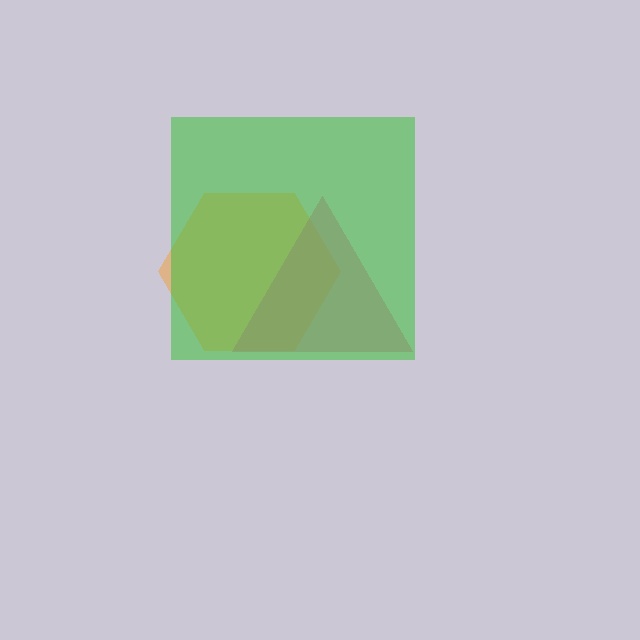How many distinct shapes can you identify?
There are 3 distinct shapes: an orange hexagon, a pink triangle, a green square.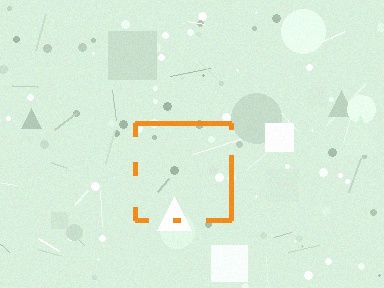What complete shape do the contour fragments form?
The contour fragments form a square.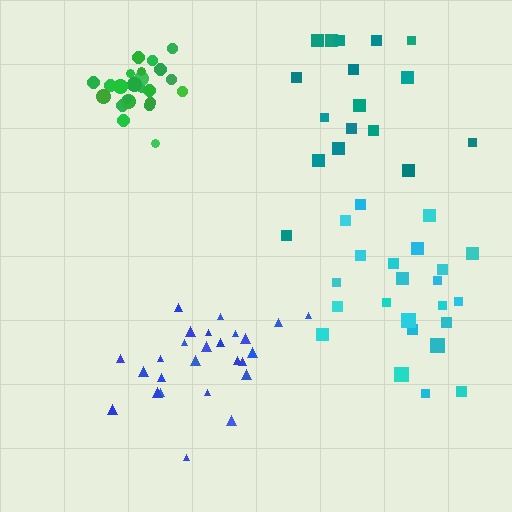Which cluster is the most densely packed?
Green.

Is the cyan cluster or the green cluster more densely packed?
Green.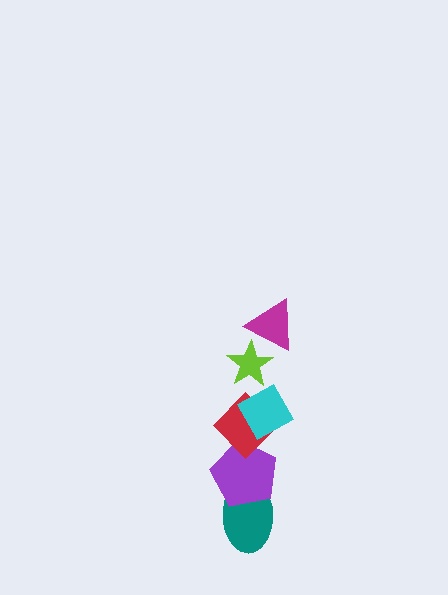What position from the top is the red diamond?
The red diamond is 4th from the top.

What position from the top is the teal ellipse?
The teal ellipse is 6th from the top.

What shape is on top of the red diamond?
The cyan diamond is on top of the red diamond.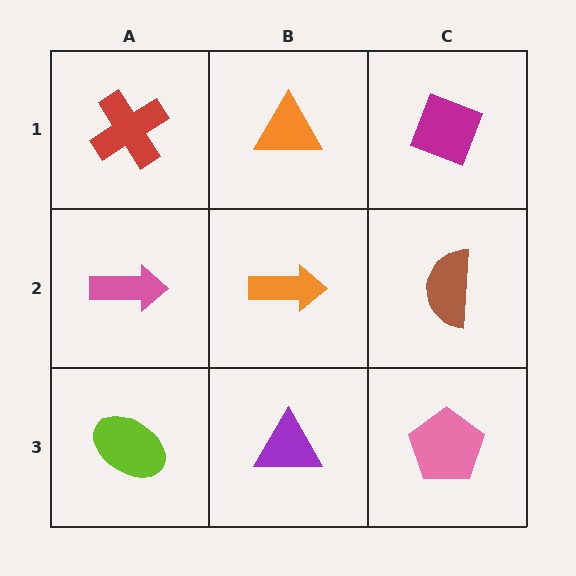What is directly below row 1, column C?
A brown semicircle.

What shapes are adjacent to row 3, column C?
A brown semicircle (row 2, column C), a purple triangle (row 3, column B).